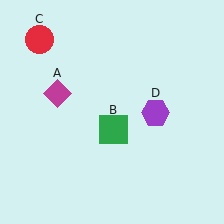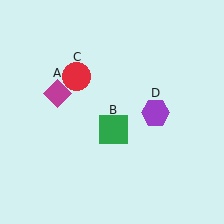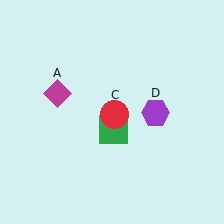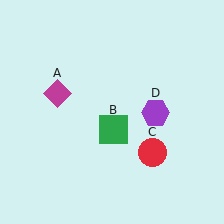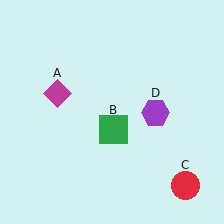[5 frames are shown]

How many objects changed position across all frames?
1 object changed position: red circle (object C).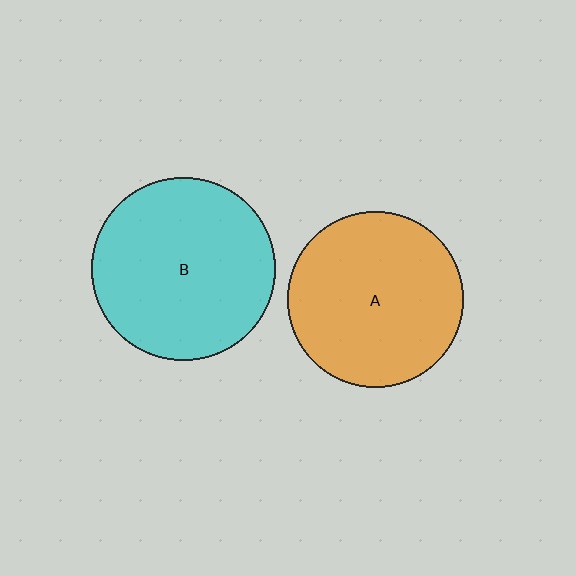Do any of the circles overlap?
No, none of the circles overlap.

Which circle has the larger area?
Circle B (cyan).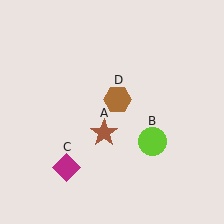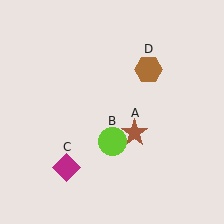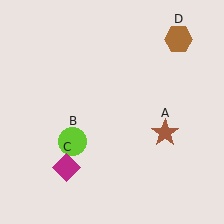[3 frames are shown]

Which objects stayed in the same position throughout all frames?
Magenta diamond (object C) remained stationary.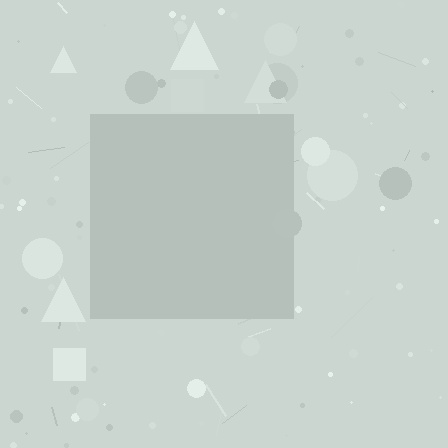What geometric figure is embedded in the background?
A square is embedded in the background.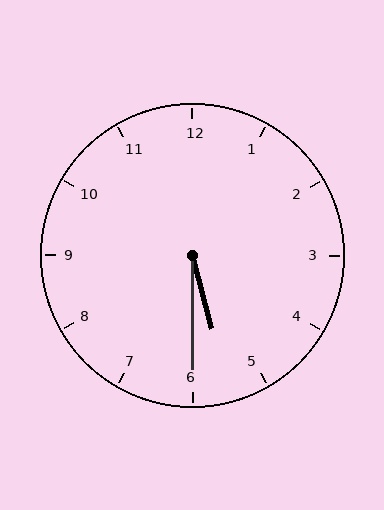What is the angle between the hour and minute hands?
Approximately 15 degrees.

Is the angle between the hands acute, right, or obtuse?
It is acute.